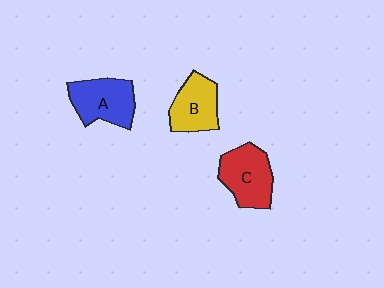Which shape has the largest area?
Shape C (red).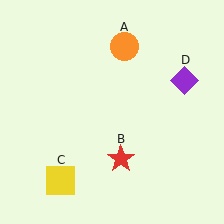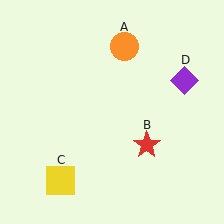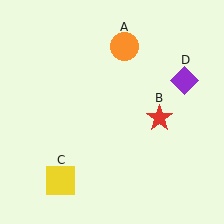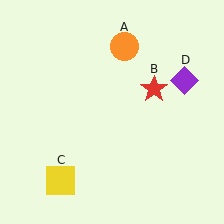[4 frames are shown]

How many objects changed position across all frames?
1 object changed position: red star (object B).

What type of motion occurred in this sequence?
The red star (object B) rotated counterclockwise around the center of the scene.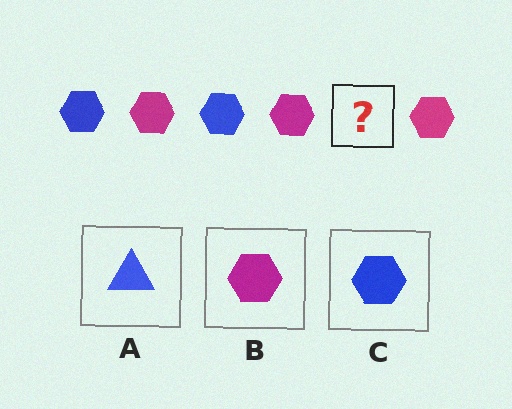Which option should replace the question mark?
Option C.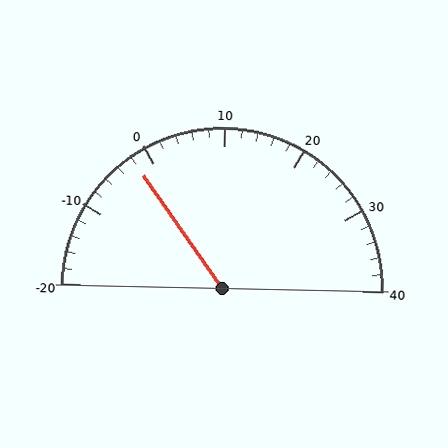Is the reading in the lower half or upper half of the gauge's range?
The reading is in the lower half of the range (-20 to 40).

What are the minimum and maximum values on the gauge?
The gauge ranges from -20 to 40.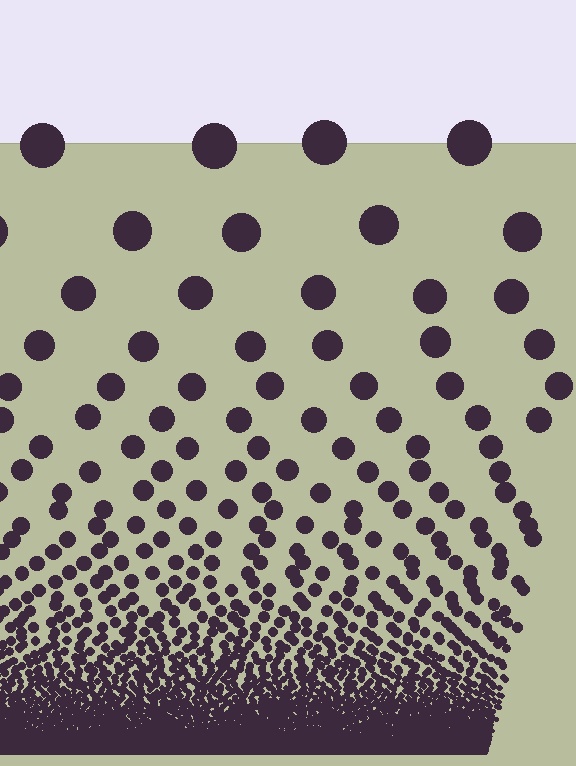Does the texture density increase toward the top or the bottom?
Density increases toward the bottom.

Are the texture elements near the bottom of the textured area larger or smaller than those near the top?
Smaller. The gradient is inverted — elements near the bottom are smaller and denser.